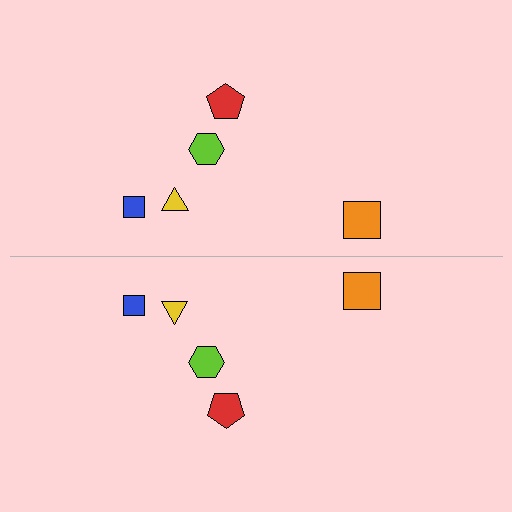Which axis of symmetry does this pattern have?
The pattern has a horizontal axis of symmetry running through the center of the image.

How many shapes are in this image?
There are 10 shapes in this image.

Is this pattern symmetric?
Yes, this pattern has bilateral (reflection) symmetry.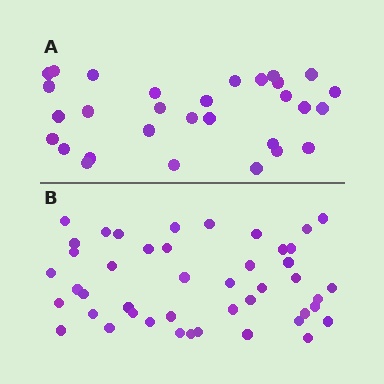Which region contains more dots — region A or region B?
Region B (the bottom region) has more dots.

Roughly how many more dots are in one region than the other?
Region B has approximately 15 more dots than region A.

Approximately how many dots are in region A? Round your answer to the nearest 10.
About 30 dots.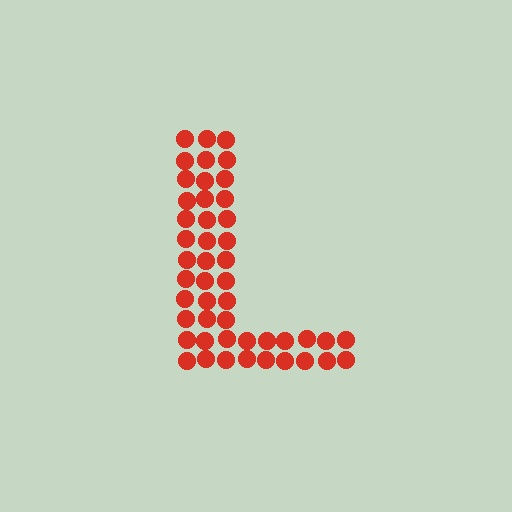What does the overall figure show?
The overall figure shows the letter L.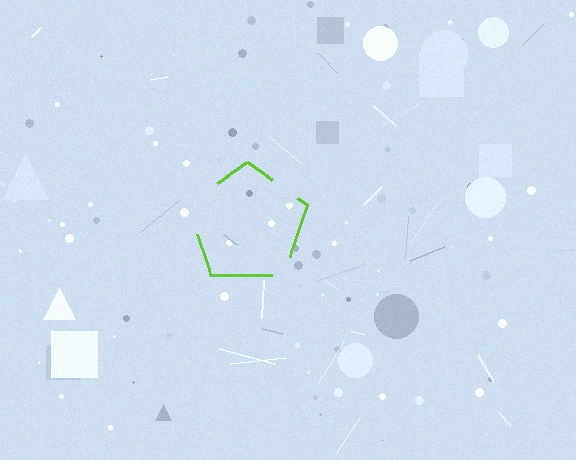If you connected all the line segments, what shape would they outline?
They would outline a pentagon.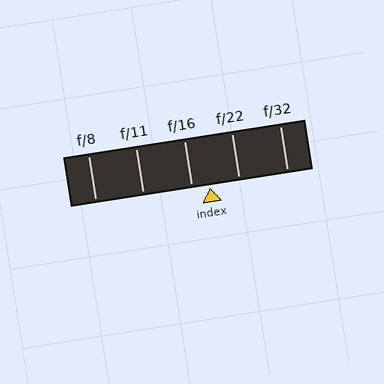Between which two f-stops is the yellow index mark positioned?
The index mark is between f/16 and f/22.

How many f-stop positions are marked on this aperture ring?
There are 5 f-stop positions marked.